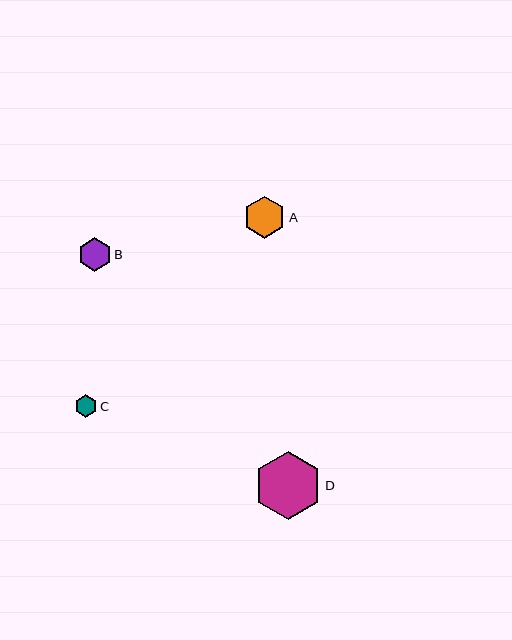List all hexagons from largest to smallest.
From largest to smallest: D, A, B, C.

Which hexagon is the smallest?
Hexagon C is the smallest with a size of approximately 22 pixels.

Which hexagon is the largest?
Hexagon D is the largest with a size of approximately 68 pixels.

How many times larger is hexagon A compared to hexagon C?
Hexagon A is approximately 1.9 times the size of hexagon C.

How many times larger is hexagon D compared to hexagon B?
Hexagon D is approximately 2.0 times the size of hexagon B.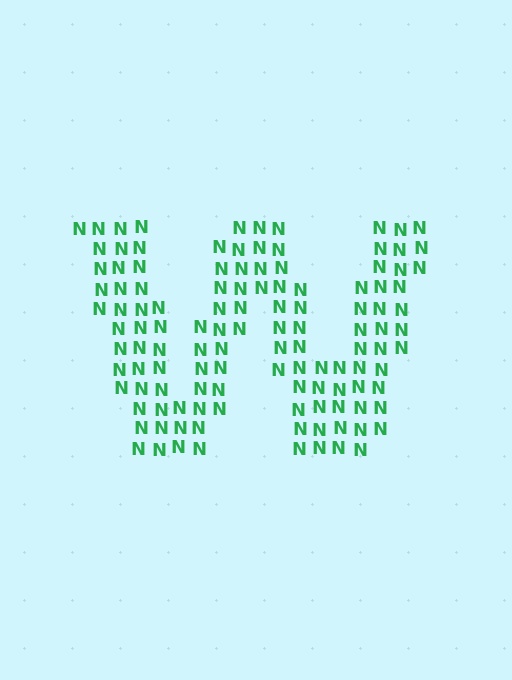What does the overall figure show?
The overall figure shows the letter W.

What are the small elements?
The small elements are letter N's.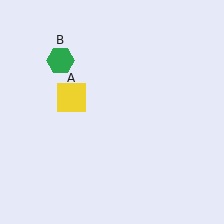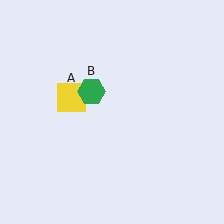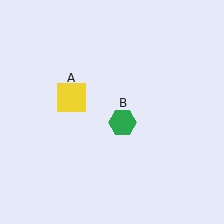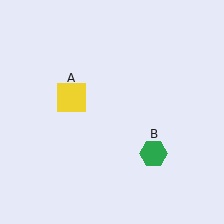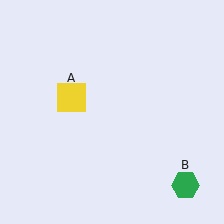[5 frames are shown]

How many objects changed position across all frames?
1 object changed position: green hexagon (object B).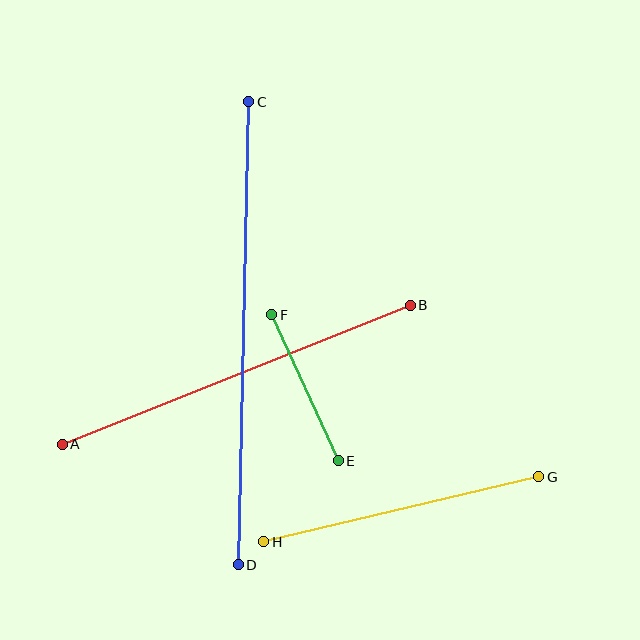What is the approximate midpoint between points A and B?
The midpoint is at approximately (236, 375) pixels.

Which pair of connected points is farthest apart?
Points C and D are farthest apart.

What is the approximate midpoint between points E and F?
The midpoint is at approximately (305, 388) pixels.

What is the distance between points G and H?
The distance is approximately 283 pixels.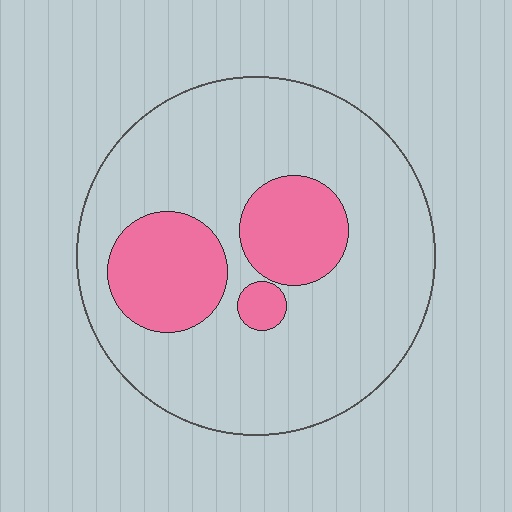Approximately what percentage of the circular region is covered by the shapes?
Approximately 25%.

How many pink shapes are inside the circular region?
3.